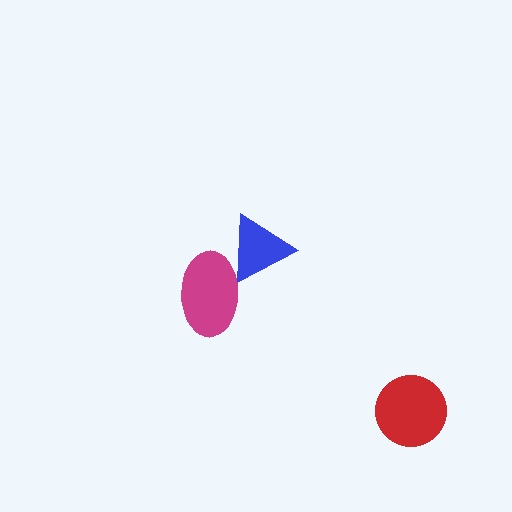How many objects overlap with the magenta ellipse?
1 object overlaps with the magenta ellipse.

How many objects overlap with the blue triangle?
1 object overlaps with the blue triangle.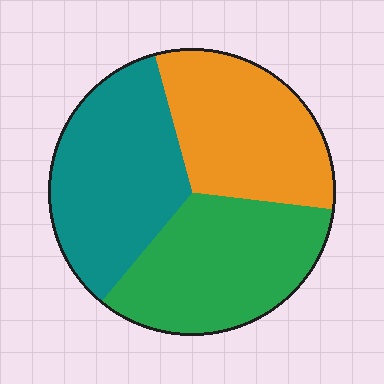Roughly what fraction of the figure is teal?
Teal covers 35% of the figure.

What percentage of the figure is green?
Green takes up about one third (1/3) of the figure.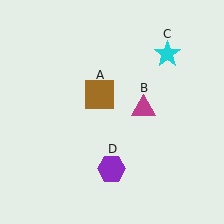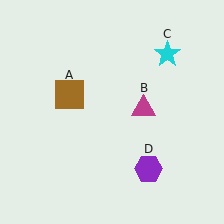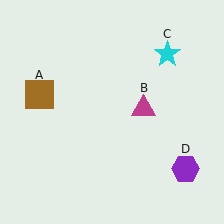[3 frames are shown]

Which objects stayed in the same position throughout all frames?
Magenta triangle (object B) and cyan star (object C) remained stationary.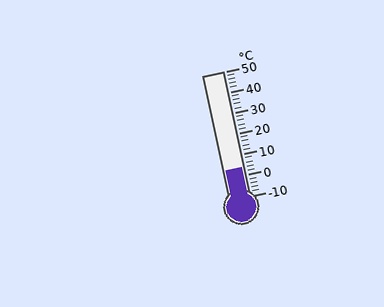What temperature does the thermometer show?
The thermometer shows approximately 4°C.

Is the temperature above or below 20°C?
The temperature is below 20°C.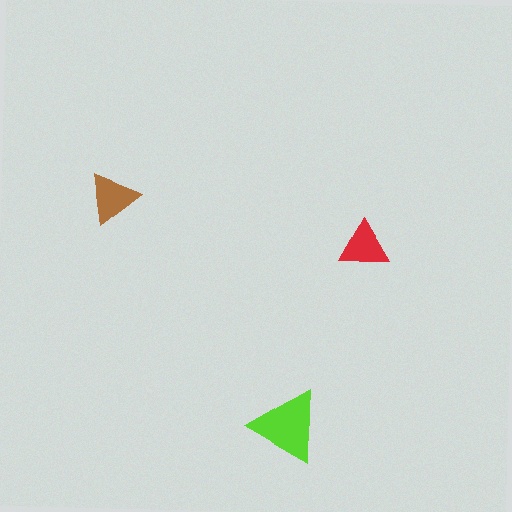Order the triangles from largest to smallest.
the lime one, the brown one, the red one.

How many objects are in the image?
There are 3 objects in the image.